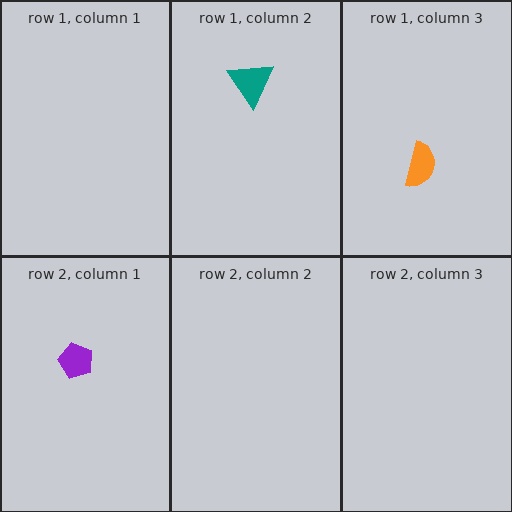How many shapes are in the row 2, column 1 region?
1.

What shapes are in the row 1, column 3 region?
The orange semicircle.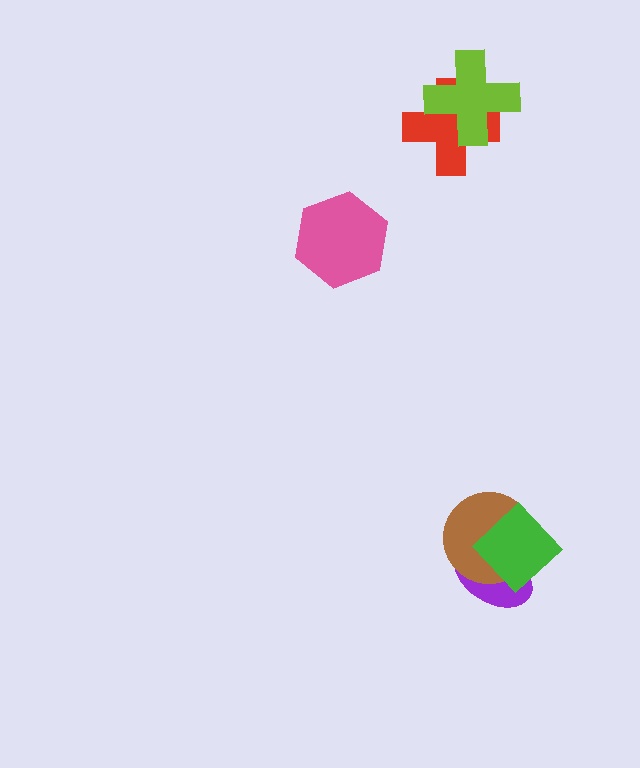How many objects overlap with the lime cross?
1 object overlaps with the lime cross.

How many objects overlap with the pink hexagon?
0 objects overlap with the pink hexagon.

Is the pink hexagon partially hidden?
No, no other shape covers it.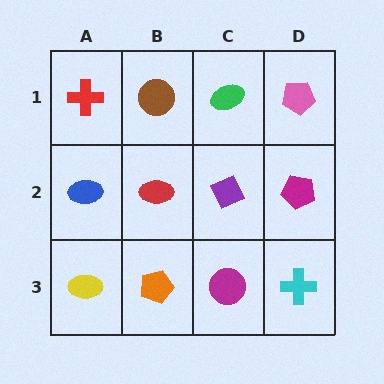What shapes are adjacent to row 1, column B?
A red ellipse (row 2, column B), a red cross (row 1, column A), a green ellipse (row 1, column C).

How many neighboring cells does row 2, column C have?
4.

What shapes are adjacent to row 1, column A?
A blue ellipse (row 2, column A), a brown circle (row 1, column B).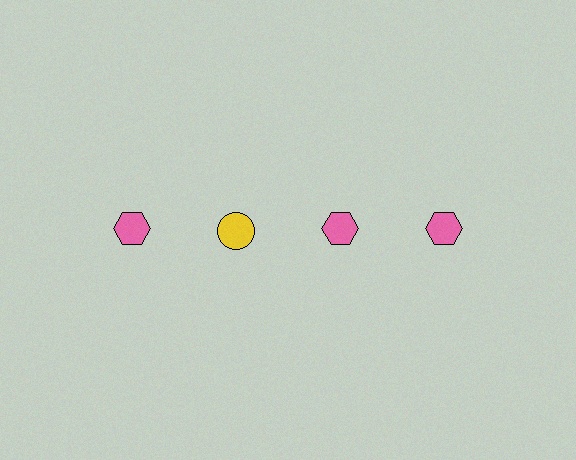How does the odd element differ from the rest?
It differs in both color (yellow instead of pink) and shape (circle instead of hexagon).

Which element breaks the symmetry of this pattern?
The yellow circle in the top row, second from left column breaks the symmetry. All other shapes are pink hexagons.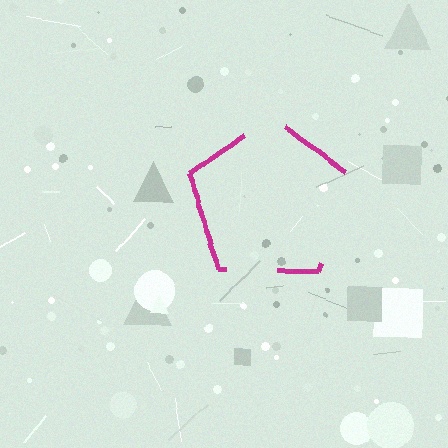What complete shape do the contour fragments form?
The contour fragments form a pentagon.